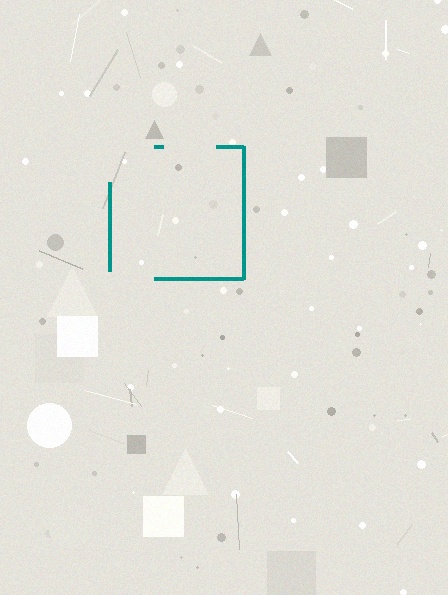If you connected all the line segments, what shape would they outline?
They would outline a square.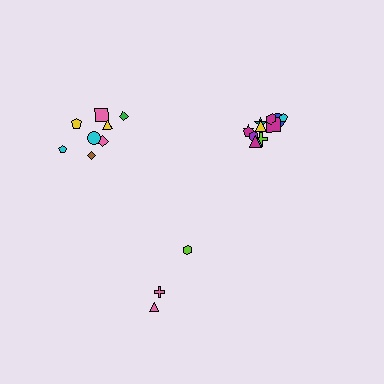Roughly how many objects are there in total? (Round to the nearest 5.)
Roughly 25 objects in total.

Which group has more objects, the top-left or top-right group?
The top-right group.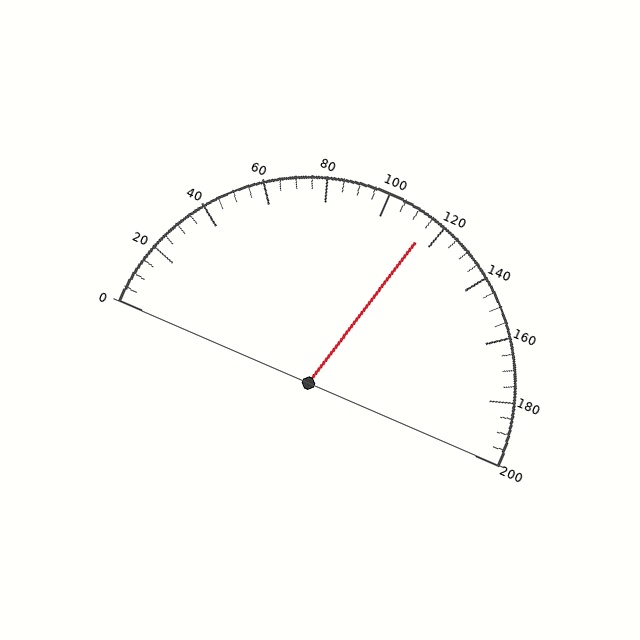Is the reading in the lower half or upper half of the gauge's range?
The reading is in the upper half of the range (0 to 200).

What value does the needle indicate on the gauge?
The needle indicates approximately 115.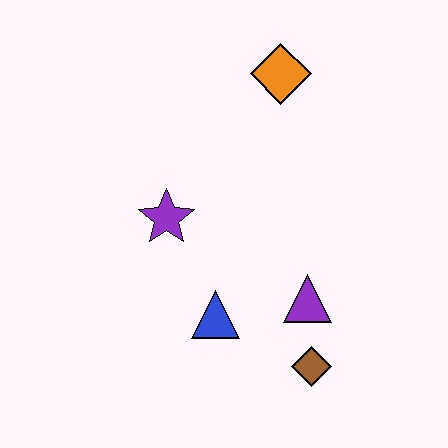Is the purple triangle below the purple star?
Yes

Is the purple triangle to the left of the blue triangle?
No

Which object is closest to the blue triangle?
The purple triangle is closest to the blue triangle.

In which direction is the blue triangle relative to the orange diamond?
The blue triangle is below the orange diamond.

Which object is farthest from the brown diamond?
The orange diamond is farthest from the brown diamond.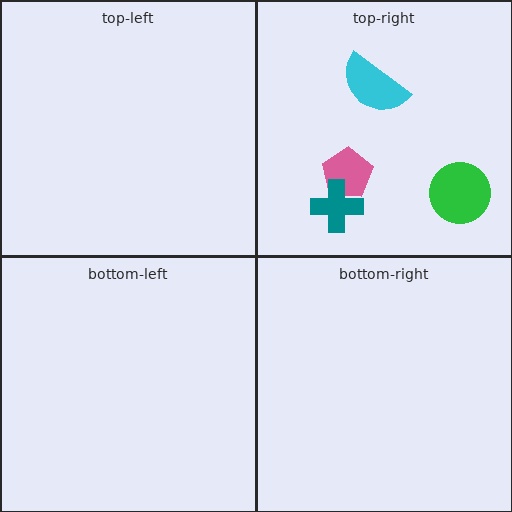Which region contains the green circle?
The top-right region.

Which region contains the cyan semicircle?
The top-right region.